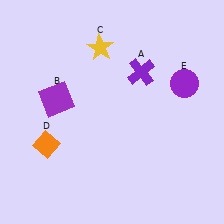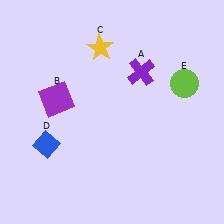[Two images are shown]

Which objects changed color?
D changed from orange to blue. E changed from purple to lime.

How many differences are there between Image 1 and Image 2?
There are 2 differences between the two images.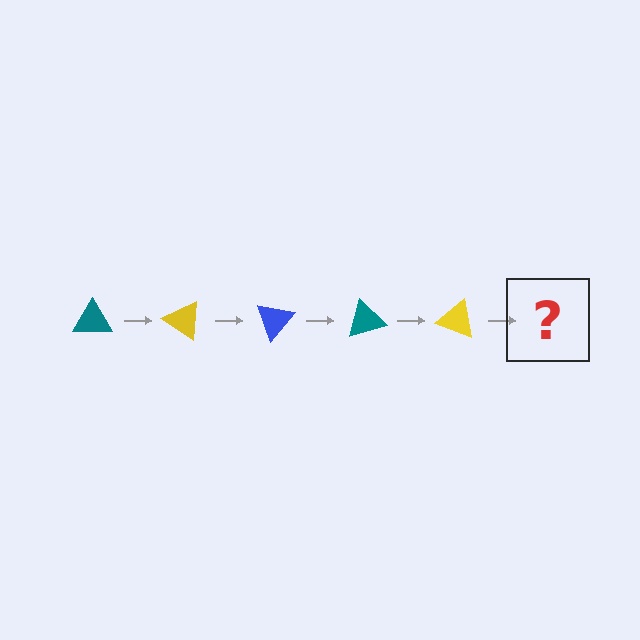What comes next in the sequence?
The next element should be a blue triangle, rotated 175 degrees from the start.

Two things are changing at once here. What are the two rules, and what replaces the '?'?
The two rules are that it rotates 35 degrees each step and the color cycles through teal, yellow, and blue. The '?' should be a blue triangle, rotated 175 degrees from the start.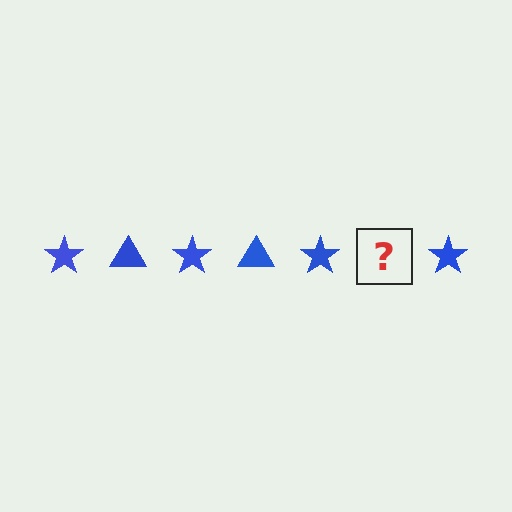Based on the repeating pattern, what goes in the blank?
The blank should be a blue triangle.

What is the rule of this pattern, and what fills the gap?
The rule is that the pattern cycles through star, triangle shapes in blue. The gap should be filled with a blue triangle.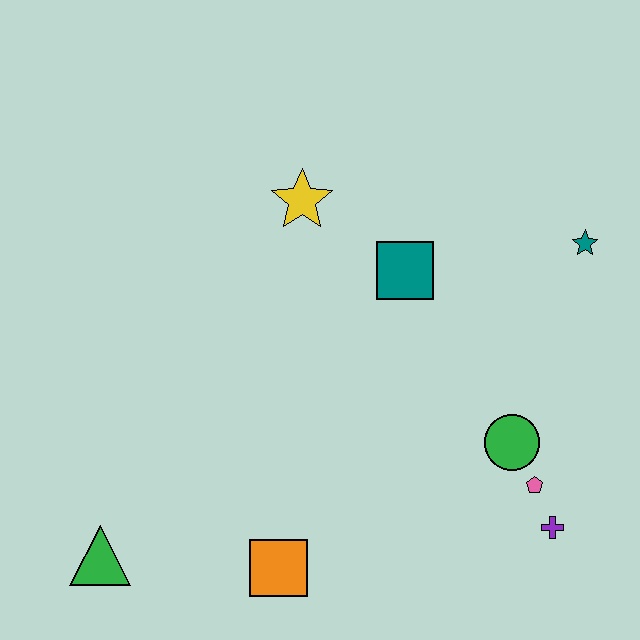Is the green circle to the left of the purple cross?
Yes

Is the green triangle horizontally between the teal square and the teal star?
No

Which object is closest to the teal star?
The teal square is closest to the teal star.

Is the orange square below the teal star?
Yes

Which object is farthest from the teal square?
The green triangle is farthest from the teal square.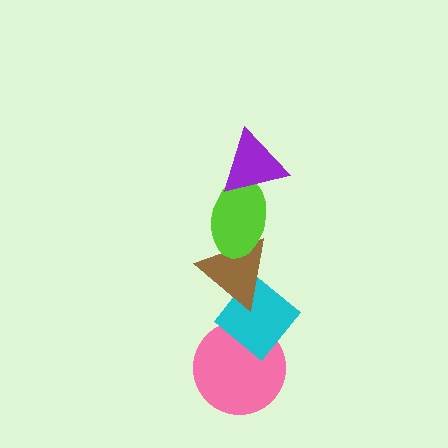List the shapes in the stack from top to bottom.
From top to bottom: the purple triangle, the lime ellipse, the brown triangle, the cyan diamond, the pink circle.